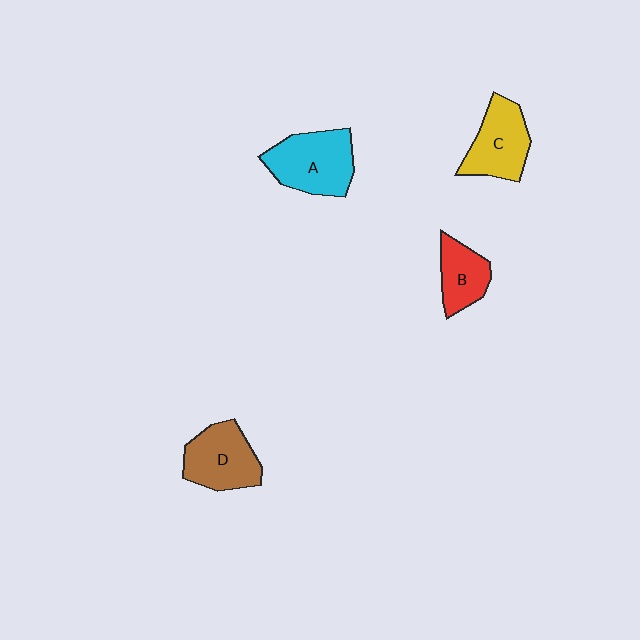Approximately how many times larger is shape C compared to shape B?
Approximately 1.4 times.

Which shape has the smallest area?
Shape B (red).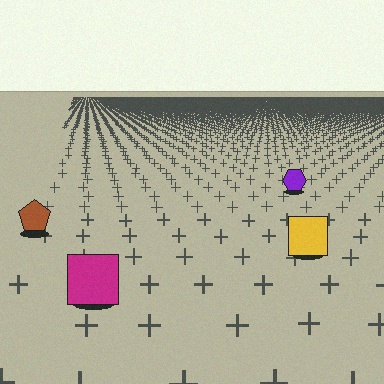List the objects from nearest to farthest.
From nearest to farthest: the magenta square, the yellow square, the brown pentagon, the purple hexagon.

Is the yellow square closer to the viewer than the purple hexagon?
Yes. The yellow square is closer — you can tell from the texture gradient: the ground texture is coarser near it.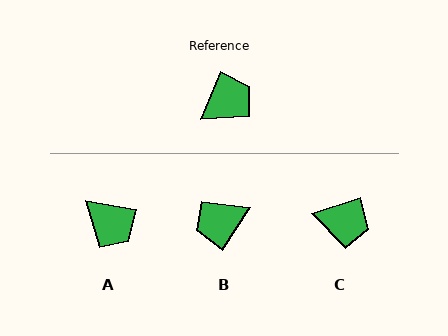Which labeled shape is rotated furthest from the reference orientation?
B, about 170 degrees away.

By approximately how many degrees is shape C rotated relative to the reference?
Approximately 49 degrees clockwise.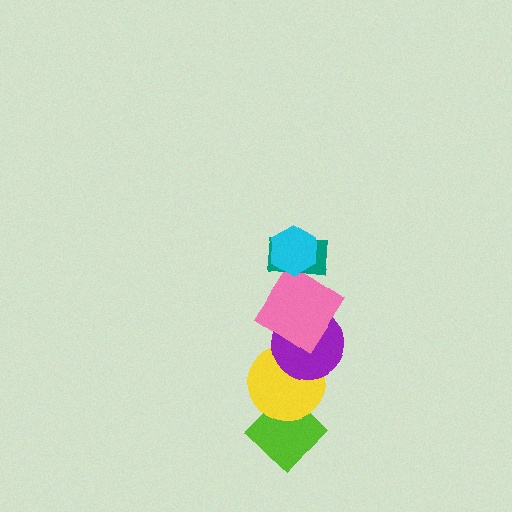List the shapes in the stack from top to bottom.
From top to bottom: the cyan hexagon, the teal rectangle, the pink diamond, the purple circle, the yellow circle, the lime diamond.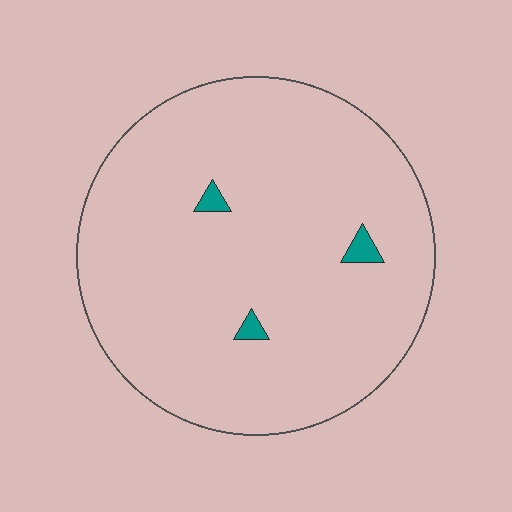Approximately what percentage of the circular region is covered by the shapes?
Approximately 0%.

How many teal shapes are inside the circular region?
3.